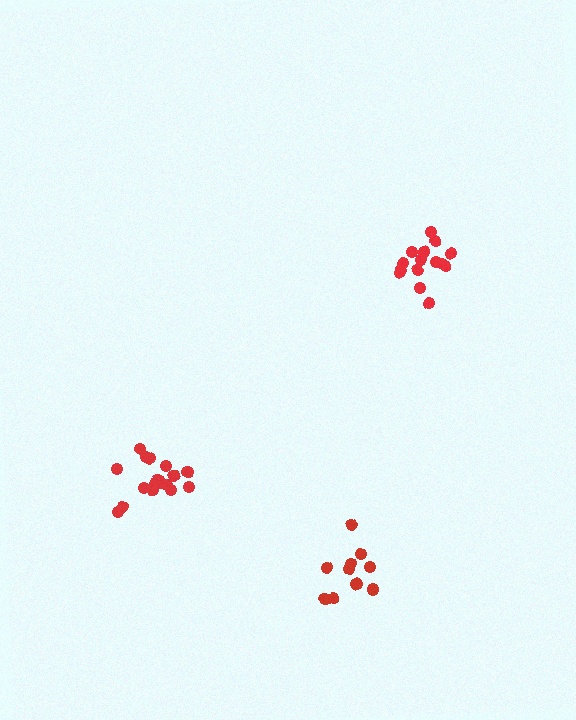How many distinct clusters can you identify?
There are 3 distinct clusters.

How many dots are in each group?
Group 1: 17 dots, Group 2: 15 dots, Group 3: 11 dots (43 total).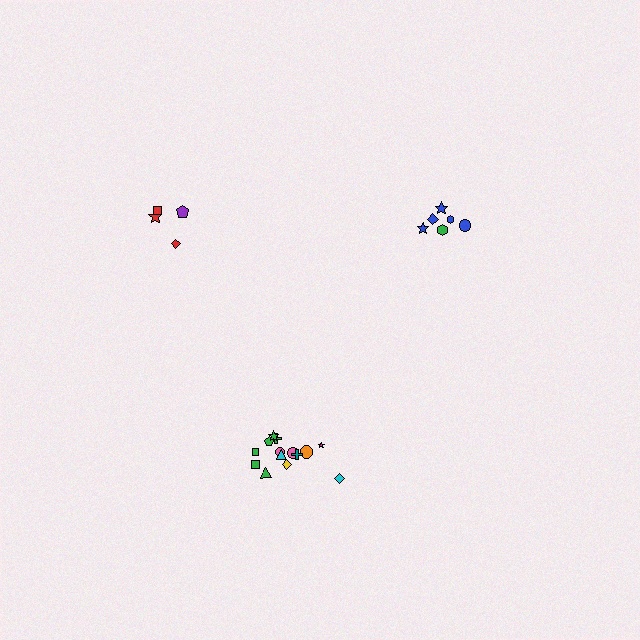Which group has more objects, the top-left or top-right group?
The top-right group.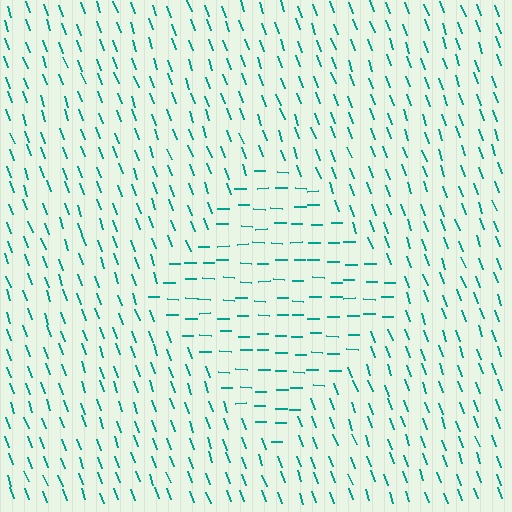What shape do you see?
I see a diamond.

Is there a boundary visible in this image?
Yes, there is a texture boundary formed by a change in line orientation.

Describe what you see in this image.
The image is filled with small teal line segments. A diamond region in the image has lines oriented differently from the surrounding lines, creating a visible texture boundary.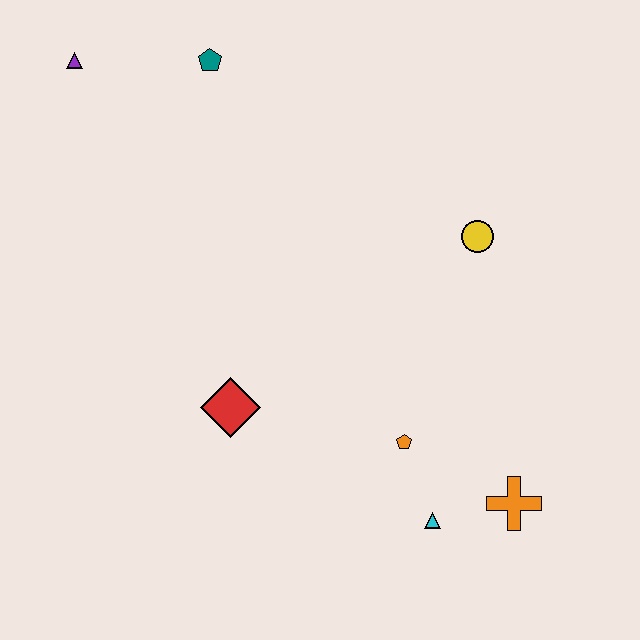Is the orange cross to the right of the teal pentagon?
Yes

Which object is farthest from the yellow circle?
The purple triangle is farthest from the yellow circle.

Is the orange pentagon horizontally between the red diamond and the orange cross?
Yes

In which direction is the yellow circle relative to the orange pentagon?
The yellow circle is above the orange pentagon.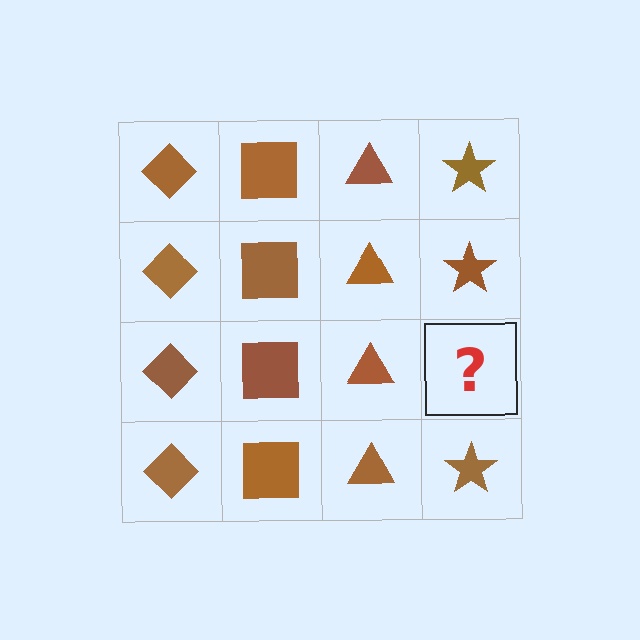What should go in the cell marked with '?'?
The missing cell should contain a brown star.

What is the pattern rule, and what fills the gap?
The rule is that each column has a consistent shape. The gap should be filled with a brown star.